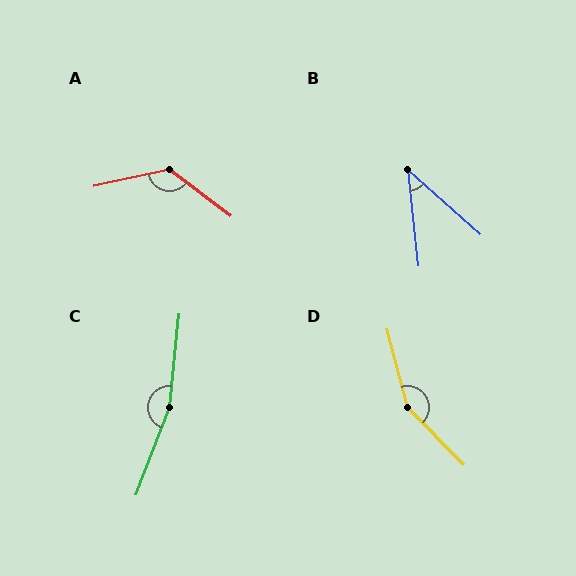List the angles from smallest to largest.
B (42°), A (131°), D (150°), C (165°).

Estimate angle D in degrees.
Approximately 150 degrees.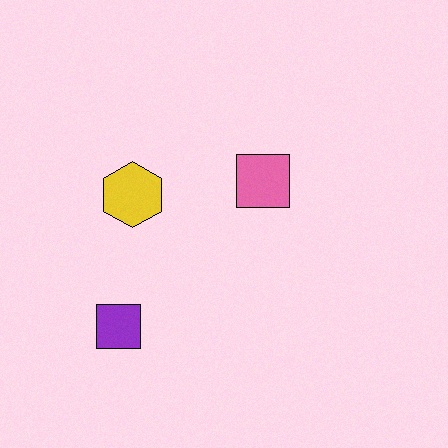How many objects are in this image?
There are 3 objects.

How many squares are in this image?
There are 2 squares.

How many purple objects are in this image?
There is 1 purple object.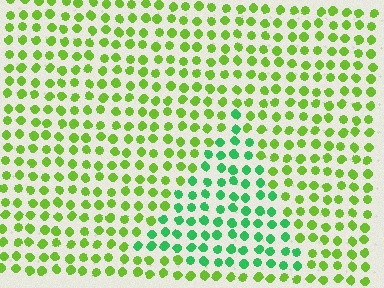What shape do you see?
I see a triangle.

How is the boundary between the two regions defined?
The boundary is defined purely by a slight shift in hue (about 44 degrees). Spacing, size, and orientation are identical on both sides.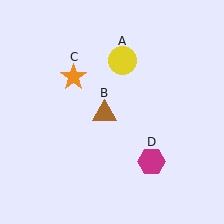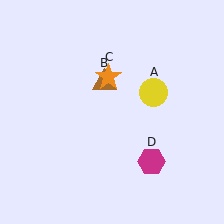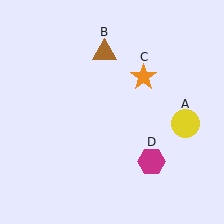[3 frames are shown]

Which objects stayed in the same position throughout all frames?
Magenta hexagon (object D) remained stationary.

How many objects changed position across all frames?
3 objects changed position: yellow circle (object A), brown triangle (object B), orange star (object C).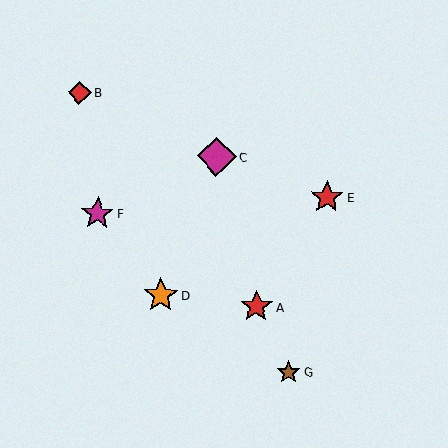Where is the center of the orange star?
The center of the orange star is at (161, 295).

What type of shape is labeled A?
Shape A is a red star.